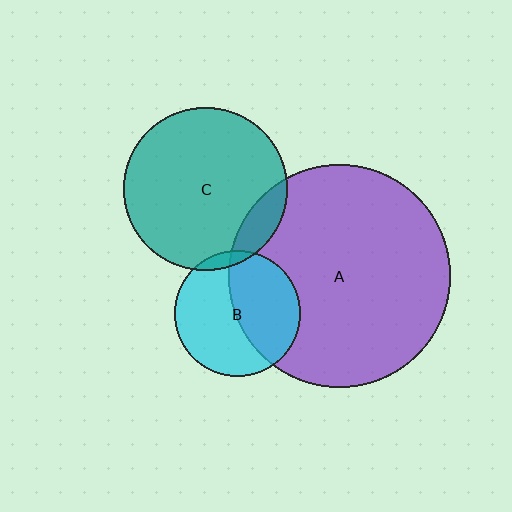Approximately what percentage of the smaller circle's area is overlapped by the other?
Approximately 5%.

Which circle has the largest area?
Circle A (purple).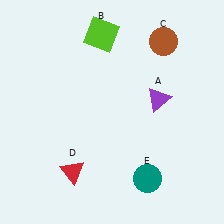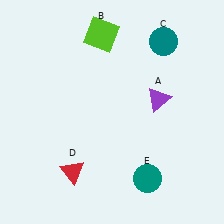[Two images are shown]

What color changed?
The circle (C) changed from brown in Image 1 to teal in Image 2.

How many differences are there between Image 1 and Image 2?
There is 1 difference between the two images.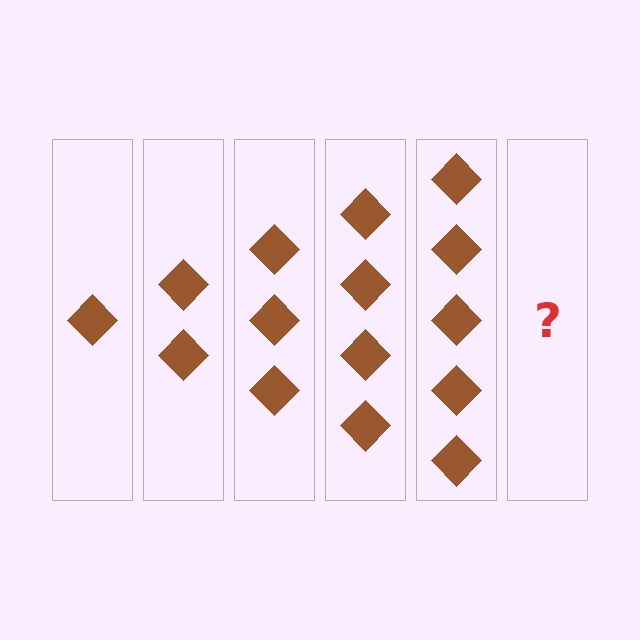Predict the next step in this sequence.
The next step is 6 diamonds.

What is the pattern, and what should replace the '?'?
The pattern is that each step adds one more diamond. The '?' should be 6 diamonds.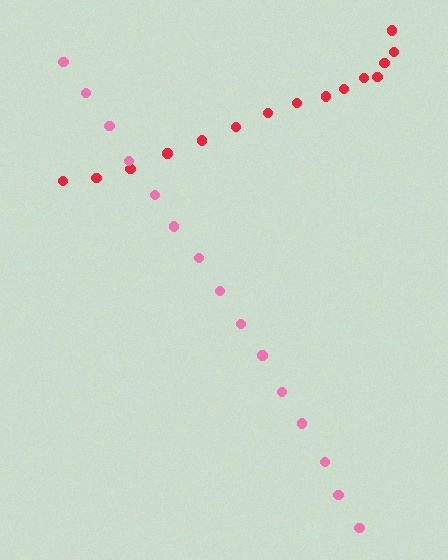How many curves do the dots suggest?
There are 2 distinct paths.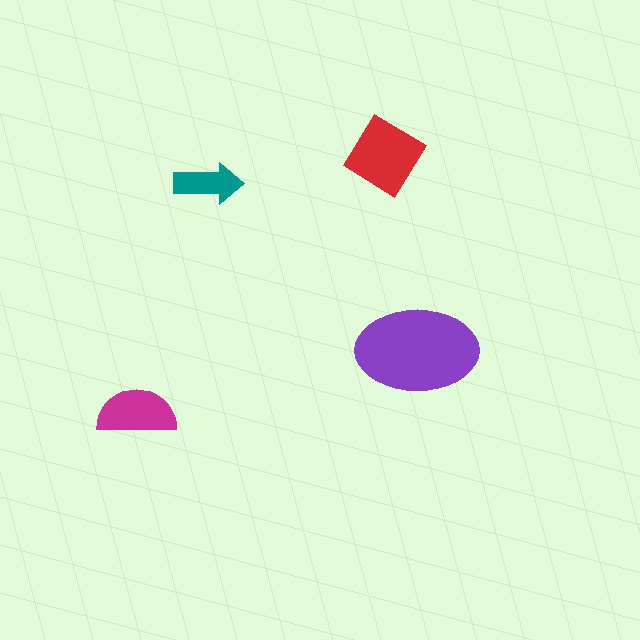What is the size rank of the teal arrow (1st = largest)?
4th.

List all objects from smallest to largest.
The teal arrow, the magenta semicircle, the red diamond, the purple ellipse.